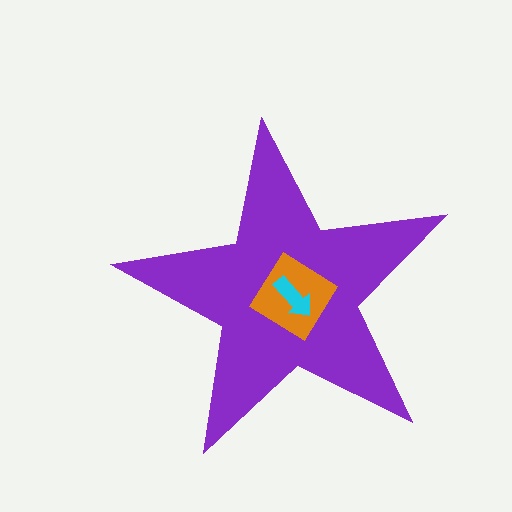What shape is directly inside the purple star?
The orange diamond.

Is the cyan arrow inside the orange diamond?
Yes.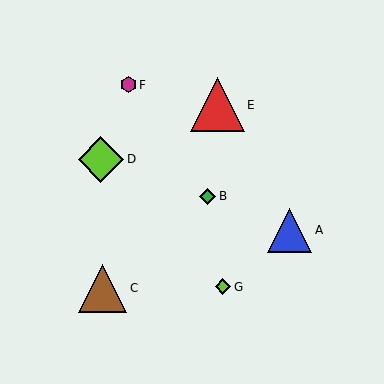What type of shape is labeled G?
Shape G is a lime diamond.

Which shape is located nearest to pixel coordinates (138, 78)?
The magenta hexagon (labeled F) at (128, 85) is nearest to that location.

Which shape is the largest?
The red triangle (labeled E) is the largest.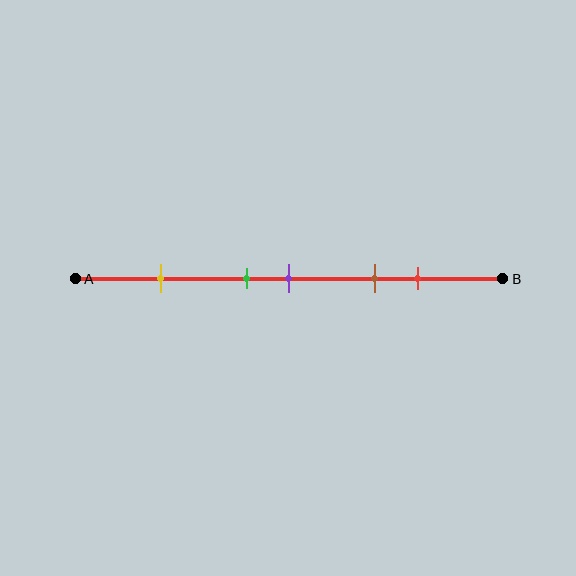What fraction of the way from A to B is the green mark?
The green mark is approximately 40% (0.4) of the way from A to B.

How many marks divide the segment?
There are 5 marks dividing the segment.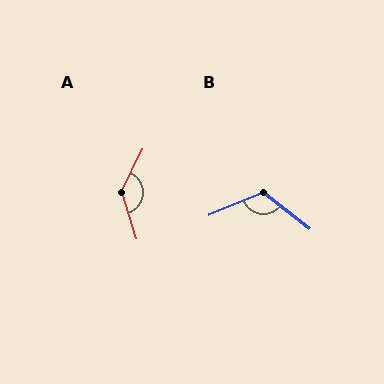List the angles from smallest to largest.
B (120°), A (136°).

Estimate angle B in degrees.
Approximately 120 degrees.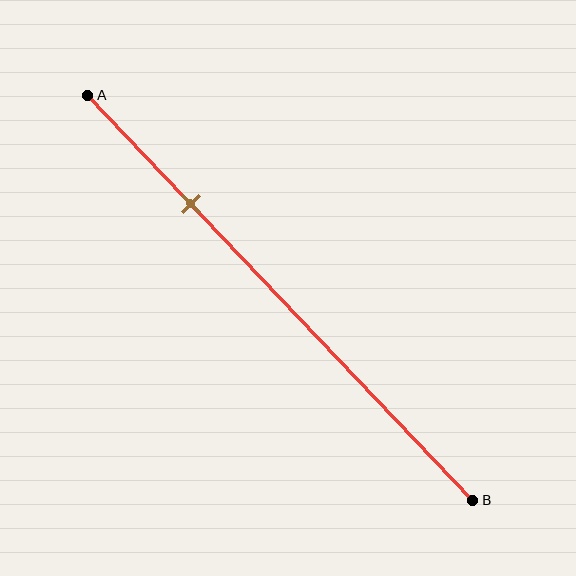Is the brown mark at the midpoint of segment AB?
No, the mark is at about 25% from A, not at the 50% midpoint.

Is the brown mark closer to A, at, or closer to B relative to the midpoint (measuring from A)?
The brown mark is closer to point A than the midpoint of segment AB.